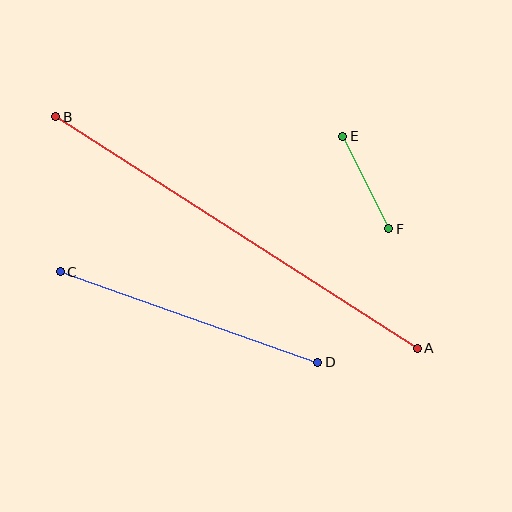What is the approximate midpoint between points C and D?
The midpoint is at approximately (189, 317) pixels.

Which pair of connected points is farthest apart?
Points A and B are farthest apart.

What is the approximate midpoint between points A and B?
The midpoint is at approximately (236, 232) pixels.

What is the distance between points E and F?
The distance is approximately 103 pixels.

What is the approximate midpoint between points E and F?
The midpoint is at approximately (366, 182) pixels.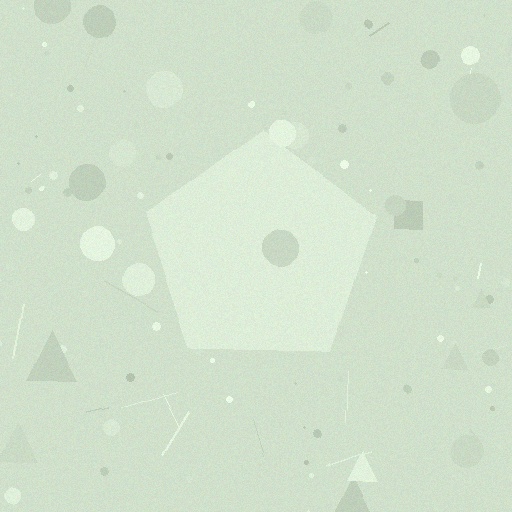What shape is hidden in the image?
A pentagon is hidden in the image.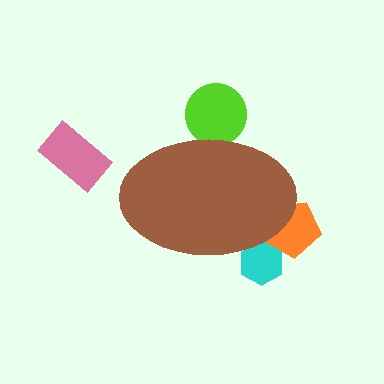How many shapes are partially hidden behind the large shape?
3 shapes are partially hidden.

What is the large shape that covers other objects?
A brown ellipse.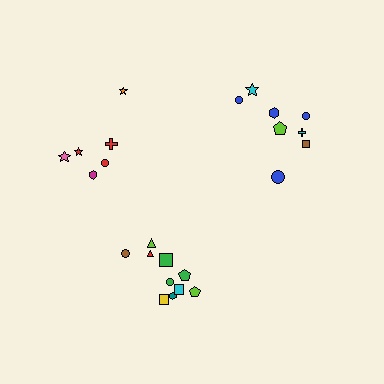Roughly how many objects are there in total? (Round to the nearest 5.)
Roughly 25 objects in total.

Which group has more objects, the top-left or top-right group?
The top-right group.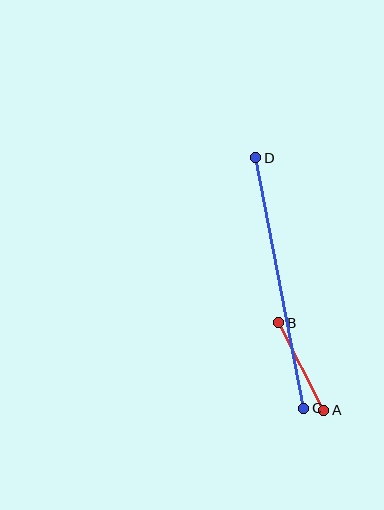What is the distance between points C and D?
The distance is approximately 255 pixels.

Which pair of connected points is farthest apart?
Points C and D are farthest apart.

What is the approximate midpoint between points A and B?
The midpoint is at approximately (301, 367) pixels.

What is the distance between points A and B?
The distance is approximately 99 pixels.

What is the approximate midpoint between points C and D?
The midpoint is at approximately (280, 283) pixels.